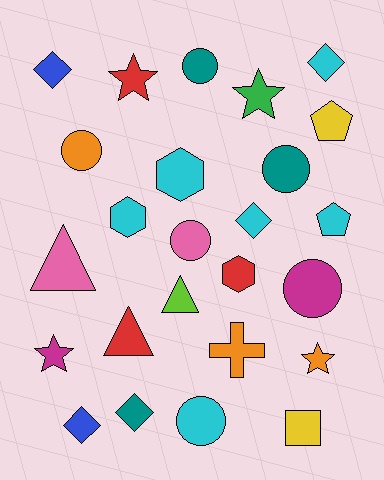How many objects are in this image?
There are 25 objects.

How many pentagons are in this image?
There are 2 pentagons.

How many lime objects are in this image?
There is 1 lime object.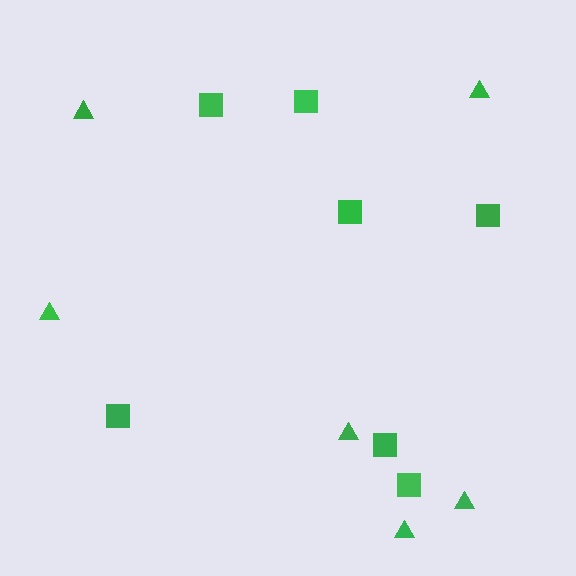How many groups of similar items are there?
There are 2 groups: one group of triangles (6) and one group of squares (7).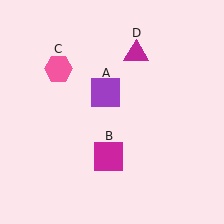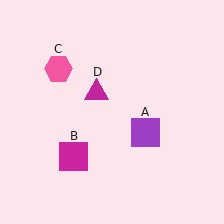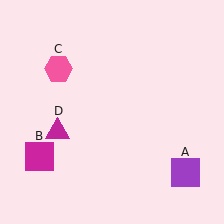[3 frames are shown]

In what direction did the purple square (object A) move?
The purple square (object A) moved down and to the right.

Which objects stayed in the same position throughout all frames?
Pink hexagon (object C) remained stationary.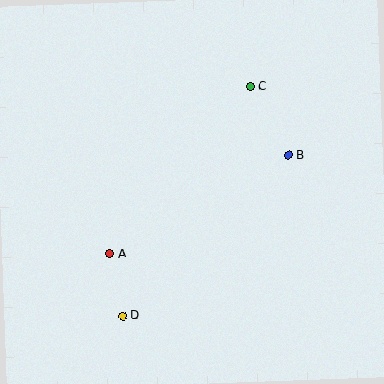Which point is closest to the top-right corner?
Point C is closest to the top-right corner.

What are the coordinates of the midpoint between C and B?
The midpoint between C and B is at (269, 121).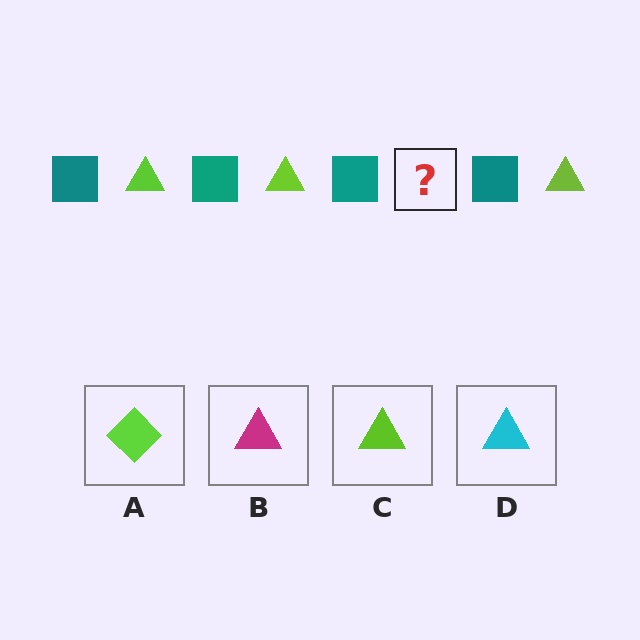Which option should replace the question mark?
Option C.